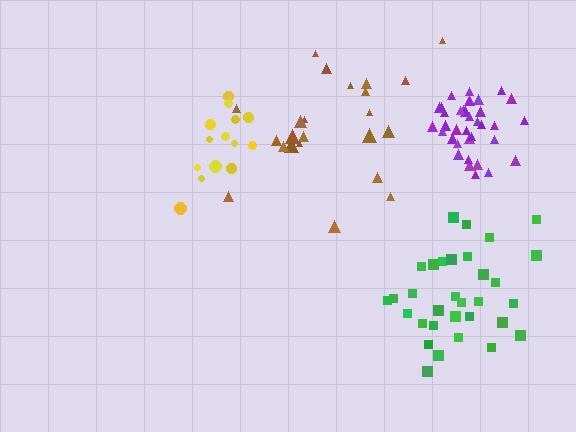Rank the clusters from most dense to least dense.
purple, yellow, brown, green.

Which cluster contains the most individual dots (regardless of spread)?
Purple (35).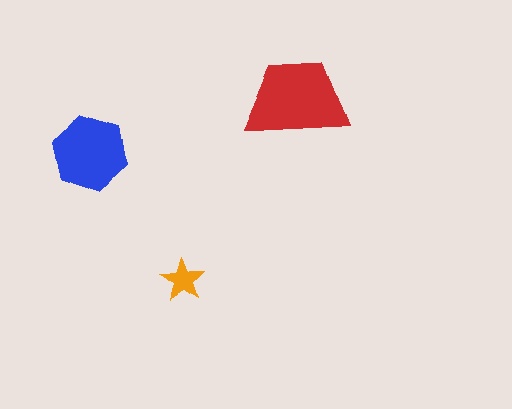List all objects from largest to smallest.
The red trapezoid, the blue hexagon, the orange star.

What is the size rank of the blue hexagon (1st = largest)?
2nd.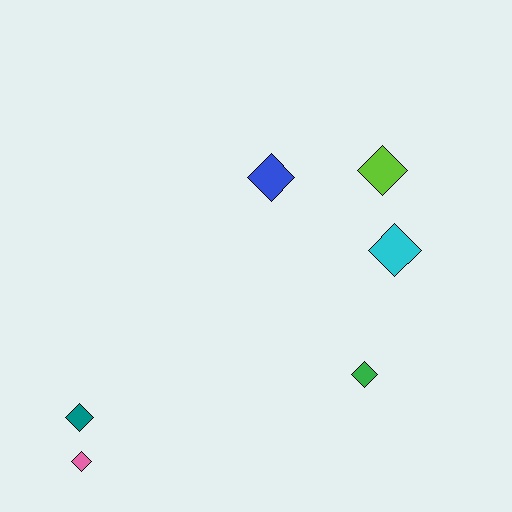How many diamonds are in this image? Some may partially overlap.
There are 6 diamonds.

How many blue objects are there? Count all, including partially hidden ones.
There is 1 blue object.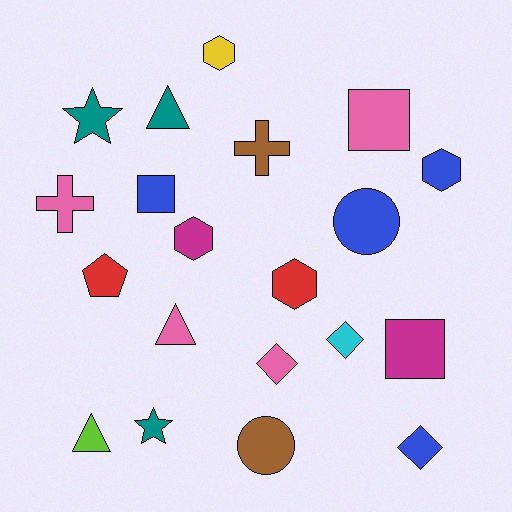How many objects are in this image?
There are 20 objects.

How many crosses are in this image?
There are 2 crosses.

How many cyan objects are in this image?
There is 1 cyan object.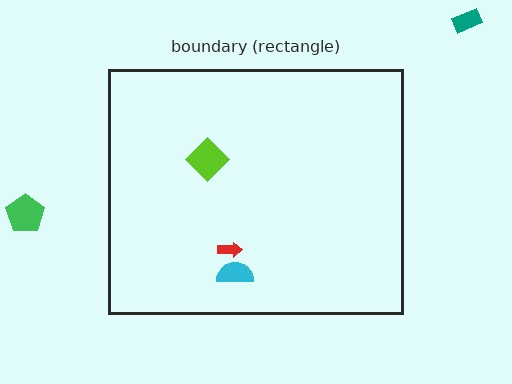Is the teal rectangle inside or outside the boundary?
Outside.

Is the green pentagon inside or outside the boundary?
Outside.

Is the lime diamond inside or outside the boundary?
Inside.